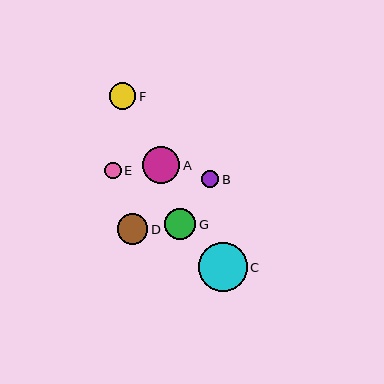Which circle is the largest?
Circle C is the largest with a size of approximately 49 pixels.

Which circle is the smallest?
Circle E is the smallest with a size of approximately 17 pixels.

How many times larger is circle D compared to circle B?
Circle D is approximately 1.8 times the size of circle B.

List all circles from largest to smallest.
From largest to smallest: C, A, G, D, F, B, E.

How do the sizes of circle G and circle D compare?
Circle G and circle D are approximately the same size.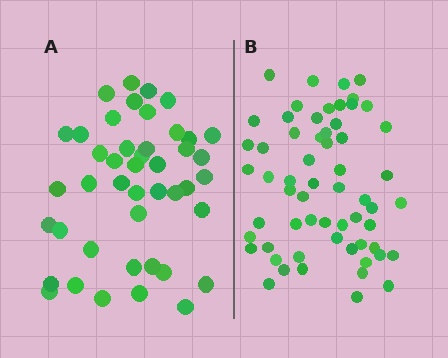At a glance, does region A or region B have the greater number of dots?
Region B (the right region) has more dots.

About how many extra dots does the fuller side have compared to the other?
Region B has approximately 15 more dots than region A.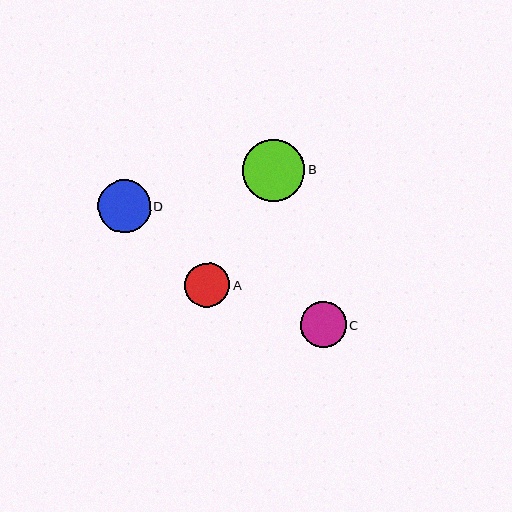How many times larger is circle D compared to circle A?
Circle D is approximately 1.2 times the size of circle A.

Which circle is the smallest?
Circle A is the smallest with a size of approximately 45 pixels.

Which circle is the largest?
Circle B is the largest with a size of approximately 62 pixels.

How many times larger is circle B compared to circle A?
Circle B is approximately 1.4 times the size of circle A.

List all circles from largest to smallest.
From largest to smallest: B, D, C, A.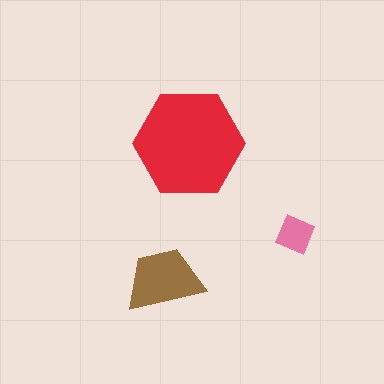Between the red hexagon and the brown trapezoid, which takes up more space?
The red hexagon.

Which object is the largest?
The red hexagon.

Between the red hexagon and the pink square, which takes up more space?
The red hexagon.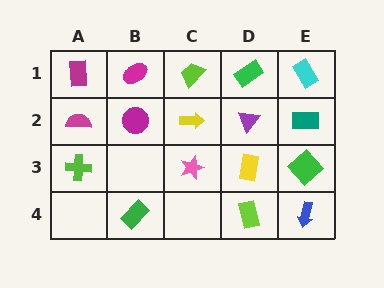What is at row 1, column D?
A green rectangle.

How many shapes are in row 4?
3 shapes.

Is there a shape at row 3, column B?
No, that cell is empty.